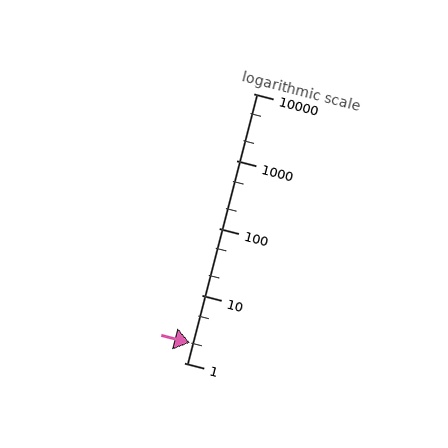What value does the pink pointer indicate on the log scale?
The pointer indicates approximately 2.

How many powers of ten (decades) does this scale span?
The scale spans 4 decades, from 1 to 10000.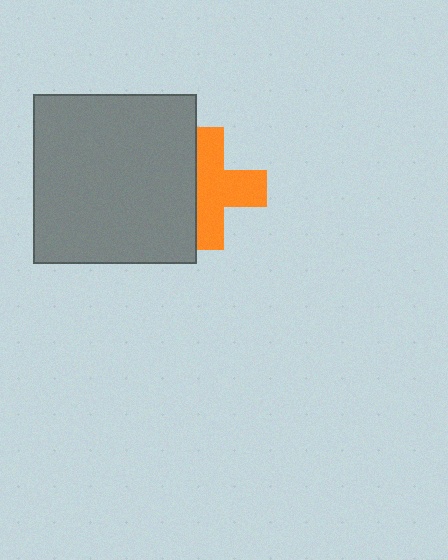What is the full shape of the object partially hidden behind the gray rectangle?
The partially hidden object is an orange cross.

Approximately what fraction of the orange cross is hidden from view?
Roughly 39% of the orange cross is hidden behind the gray rectangle.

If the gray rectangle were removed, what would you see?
You would see the complete orange cross.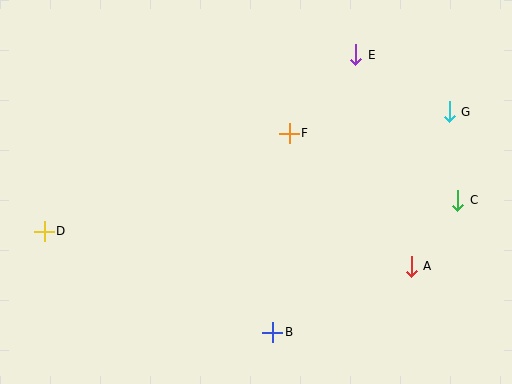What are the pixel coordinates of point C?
Point C is at (458, 200).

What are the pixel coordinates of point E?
Point E is at (356, 55).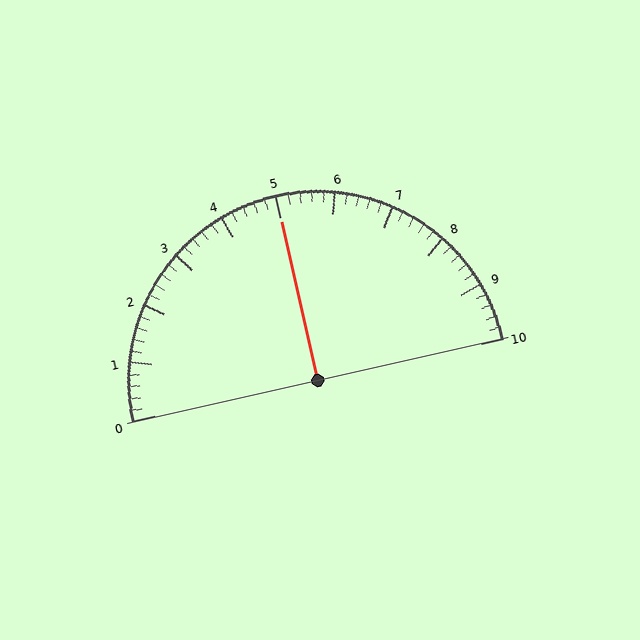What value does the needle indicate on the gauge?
The needle indicates approximately 5.0.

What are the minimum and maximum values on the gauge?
The gauge ranges from 0 to 10.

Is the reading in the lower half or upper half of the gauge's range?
The reading is in the upper half of the range (0 to 10).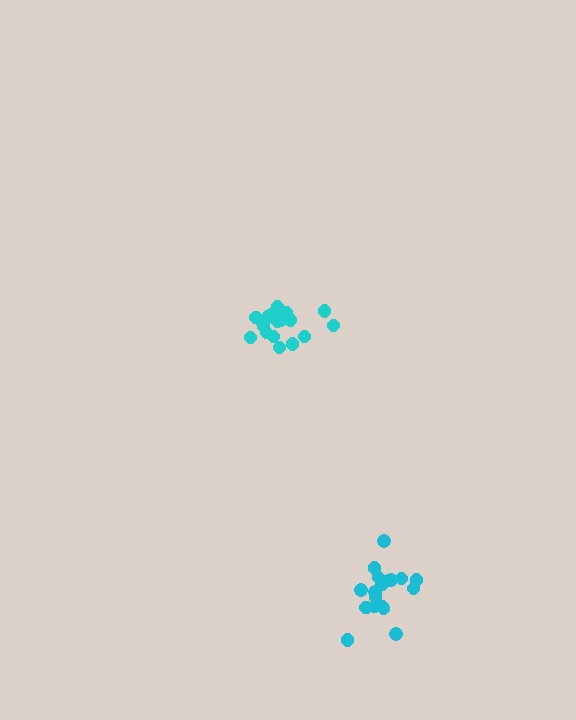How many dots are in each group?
Group 1: 18 dots, Group 2: 18 dots (36 total).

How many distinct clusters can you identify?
There are 2 distinct clusters.